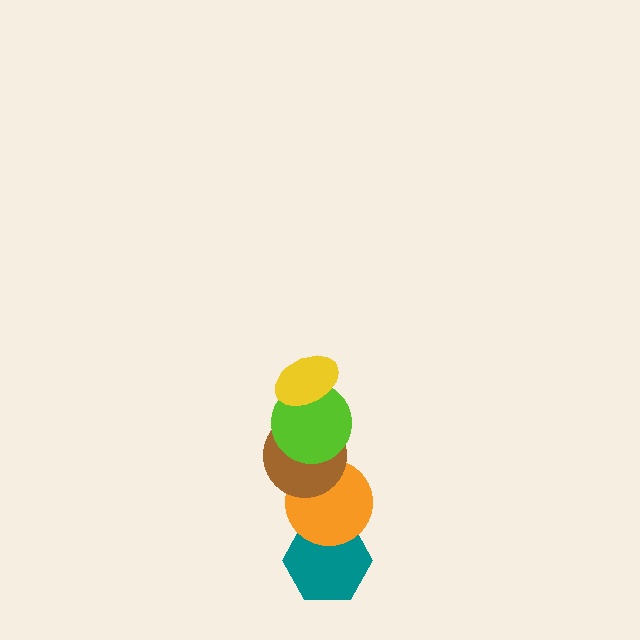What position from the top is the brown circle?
The brown circle is 3rd from the top.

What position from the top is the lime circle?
The lime circle is 2nd from the top.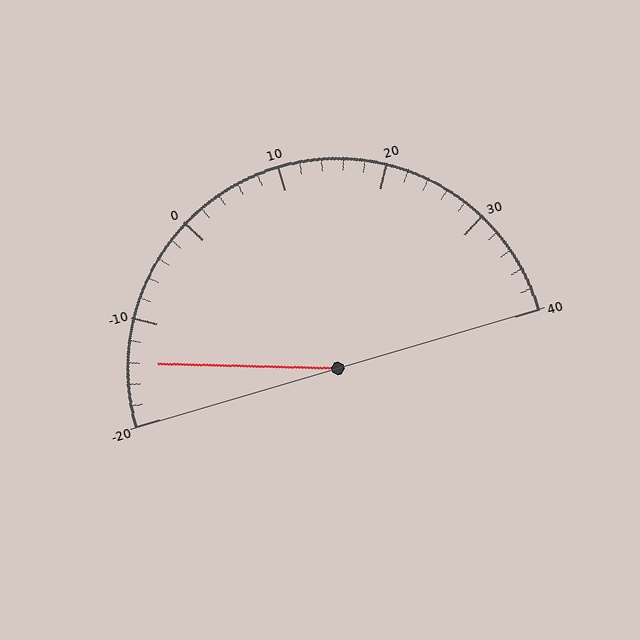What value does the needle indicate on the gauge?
The needle indicates approximately -14.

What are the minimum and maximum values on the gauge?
The gauge ranges from -20 to 40.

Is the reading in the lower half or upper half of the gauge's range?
The reading is in the lower half of the range (-20 to 40).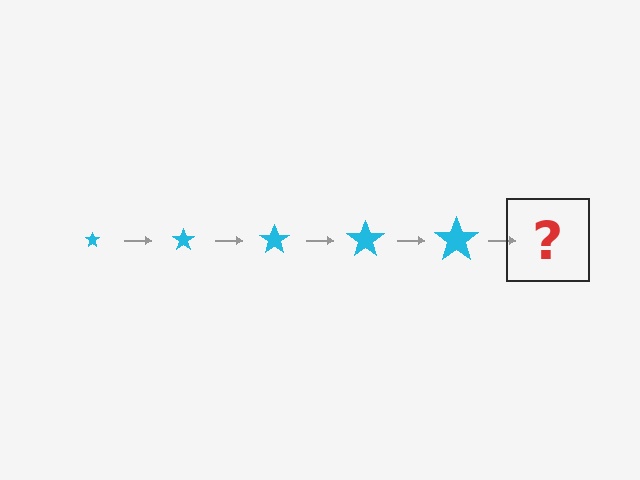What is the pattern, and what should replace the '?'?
The pattern is that the star gets progressively larger each step. The '?' should be a cyan star, larger than the previous one.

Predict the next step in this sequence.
The next step is a cyan star, larger than the previous one.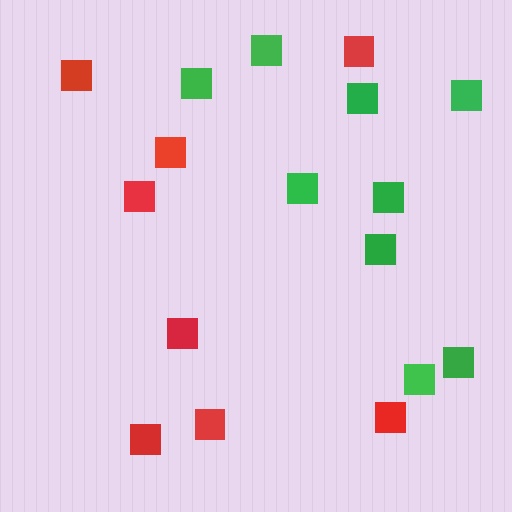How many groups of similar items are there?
There are 2 groups: one group of green squares (9) and one group of red squares (8).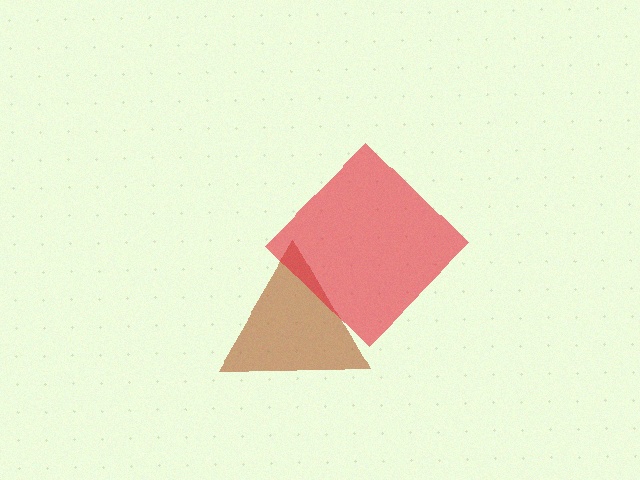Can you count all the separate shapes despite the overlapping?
Yes, there are 2 separate shapes.